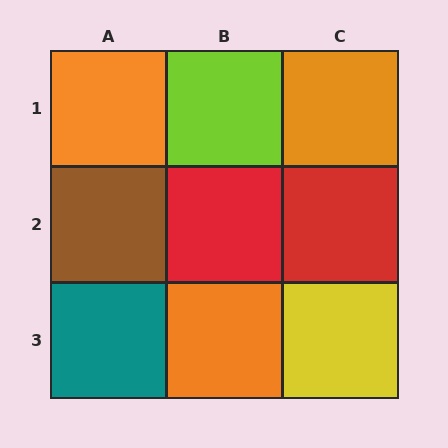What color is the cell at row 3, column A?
Teal.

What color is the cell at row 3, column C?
Yellow.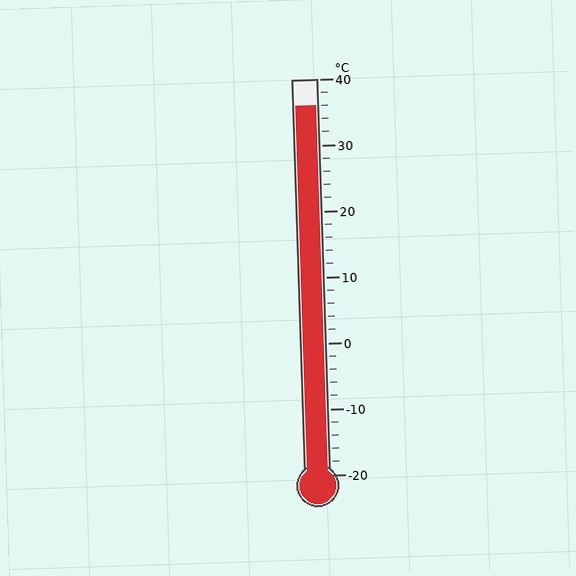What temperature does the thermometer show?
The thermometer shows approximately 36°C.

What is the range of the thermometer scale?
The thermometer scale ranges from -20°C to 40°C.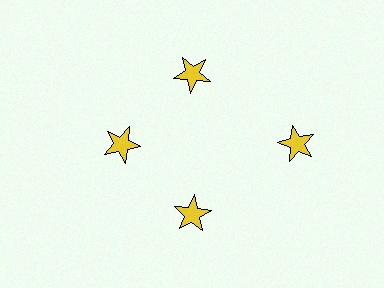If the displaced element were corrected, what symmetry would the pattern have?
It would have 4-fold rotational symmetry — the pattern would map onto itself every 90 degrees.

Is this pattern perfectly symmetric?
No. The 4 yellow stars are arranged in a ring, but one element near the 3 o'clock position is pushed outward from the center, breaking the 4-fold rotational symmetry.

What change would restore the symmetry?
The symmetry would be restored by moving it inward, back onto the ring so that all 4 stars sit at equal angles and equal distance from the center.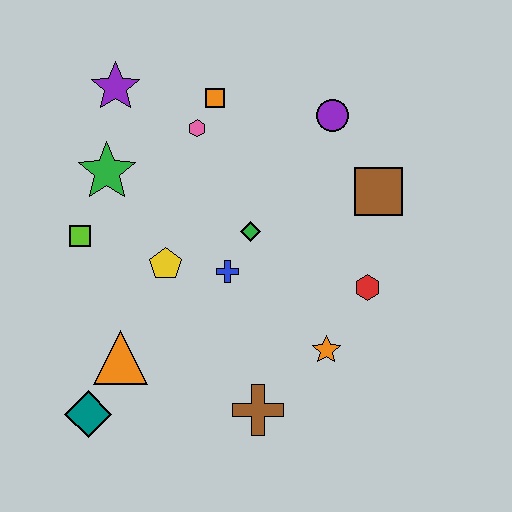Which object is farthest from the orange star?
The purple star is farthest from the orange star.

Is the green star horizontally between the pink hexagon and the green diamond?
No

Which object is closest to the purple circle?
The brown square is closest to the purple circle.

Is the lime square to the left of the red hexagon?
Yes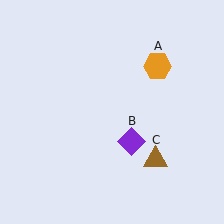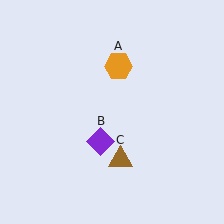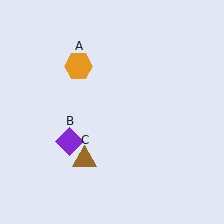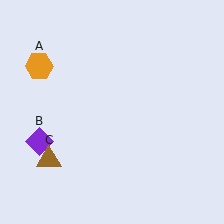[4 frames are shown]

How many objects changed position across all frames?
3 objects changed position: orange hexagon (object A), purple diamond (object B), brown triangle (object C).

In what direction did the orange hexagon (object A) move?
The orange hexagon (object A) moved left.